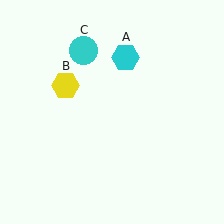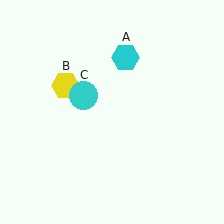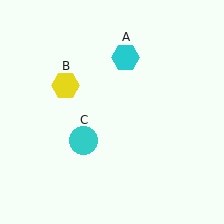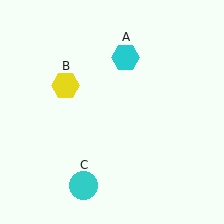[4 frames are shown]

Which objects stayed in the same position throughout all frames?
Cyan hexagon (object A) and yellow hexagon (object B) remained stationary.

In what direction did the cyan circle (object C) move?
The cyan circle (object C) moved down.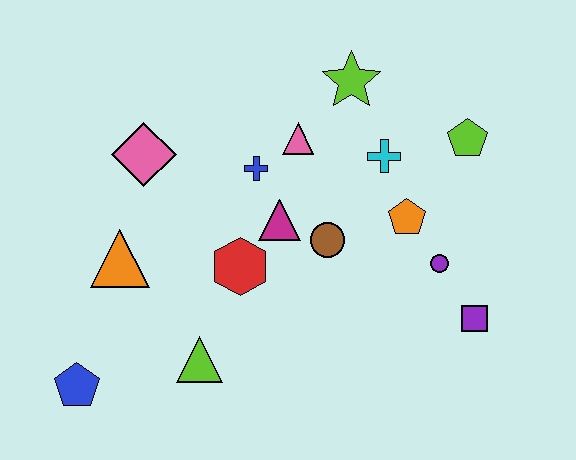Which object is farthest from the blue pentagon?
The lime pentagon is farthest from the blue pentagon.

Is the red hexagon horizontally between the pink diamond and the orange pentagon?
Yes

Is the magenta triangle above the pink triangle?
No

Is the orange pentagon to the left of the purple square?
Yes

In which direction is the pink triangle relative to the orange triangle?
The pink triangle is to the right of the orange triangle.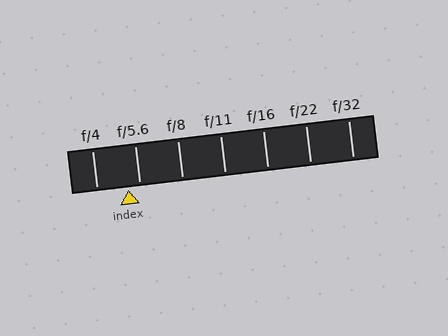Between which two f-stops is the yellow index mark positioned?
The index mark is between f/4 and f/5.6.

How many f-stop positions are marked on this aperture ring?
There are 7 f-stop positions marked.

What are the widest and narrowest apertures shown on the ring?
The widest aperture shown is f/4 and the narrowest is f/32.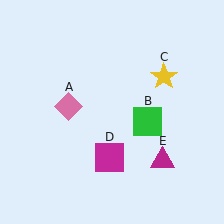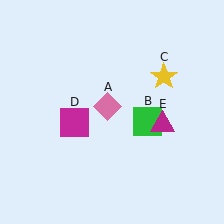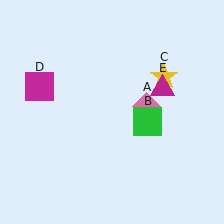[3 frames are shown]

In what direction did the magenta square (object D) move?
The magenta square (object D) moved up and to the left.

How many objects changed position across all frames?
3 objects changed position: pink diamond (object A), magenta square (object D), magenta triangle (object E).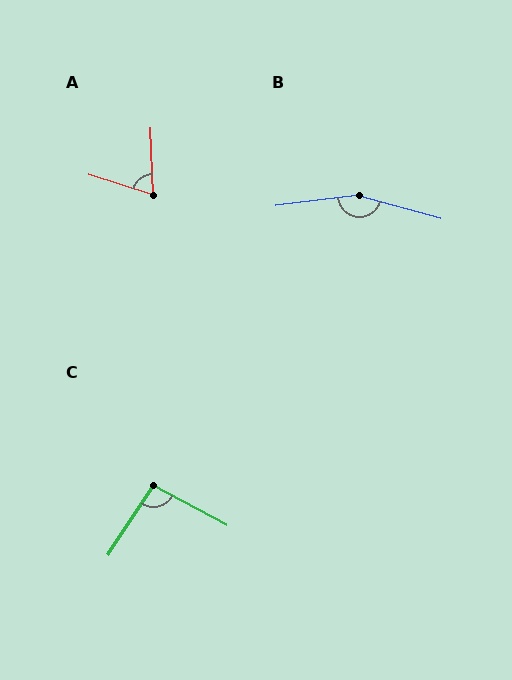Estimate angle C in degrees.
Approximately 95 degrees.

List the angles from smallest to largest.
A (70°), C (95°), B (157°).